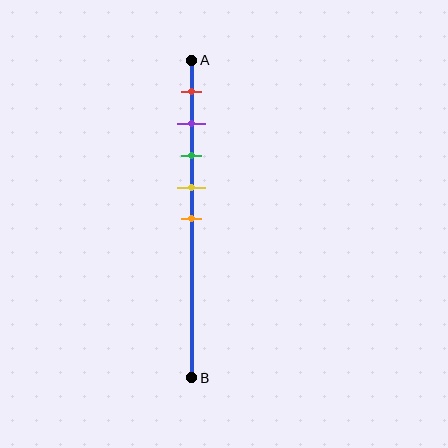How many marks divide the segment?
There are 5 marks dividing the segment.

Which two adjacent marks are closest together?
The purple and green marks are the closest adjacent pair.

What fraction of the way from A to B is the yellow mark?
The yellow mark is approximately 40% (0.4) of the way from A to B.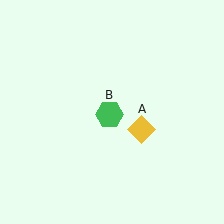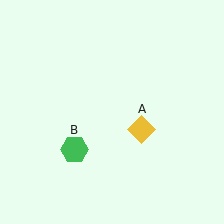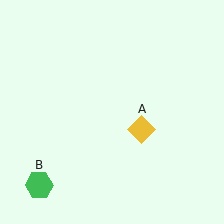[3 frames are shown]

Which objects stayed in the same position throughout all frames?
Yellow diamond (object A) remained stationary.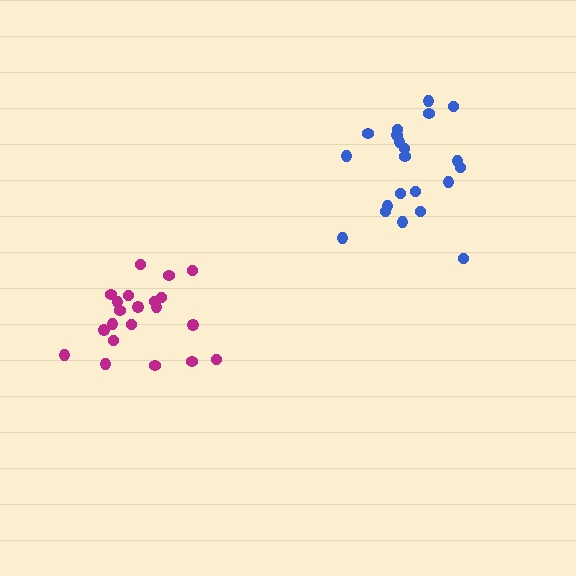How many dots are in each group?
Group 1: 21 dots, Group 2: 21 dots (42 total).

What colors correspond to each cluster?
The clusters are colored: magenta, blue.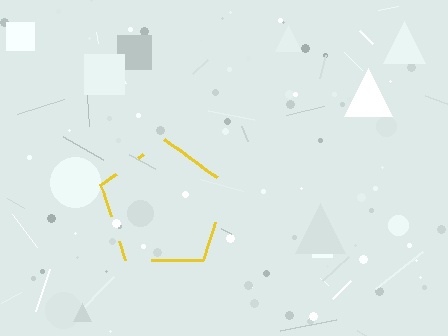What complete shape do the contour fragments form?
The contour fragments form a pentagon.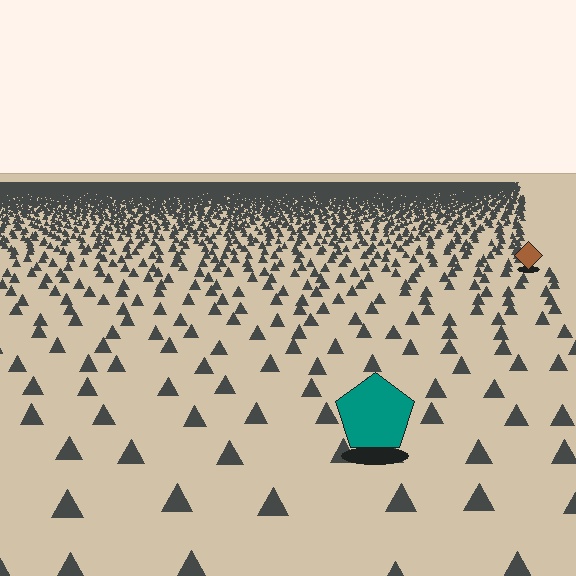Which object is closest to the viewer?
The teal pentagon is closest. The texture marks near it are larger and more spread out.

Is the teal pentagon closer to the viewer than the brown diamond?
Yes. The teal pentagon is closer — you can tell from the texture gradient: the ground texture is coarser near it.